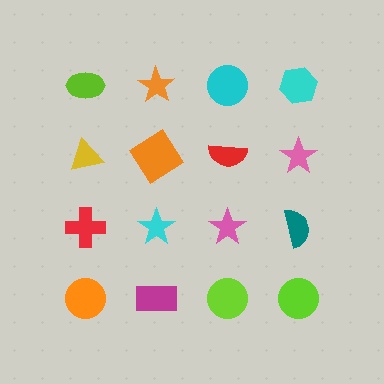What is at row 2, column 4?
A pink star.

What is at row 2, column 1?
A yellow triangle.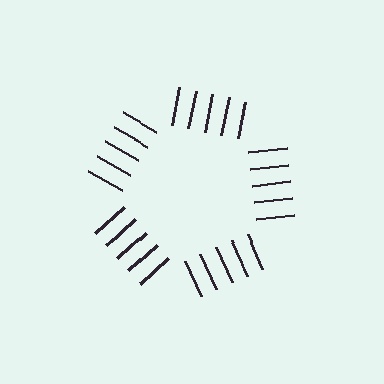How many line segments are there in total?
25 — 5 along each of the 5 edges.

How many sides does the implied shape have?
5 sides — the line-ends trace a pentagon.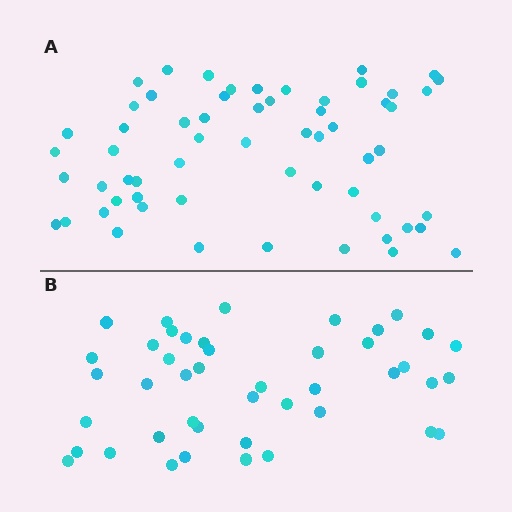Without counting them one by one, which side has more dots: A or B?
Region A (the top region) has more dots.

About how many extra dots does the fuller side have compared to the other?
Region A has approximately 15 more dots than region B.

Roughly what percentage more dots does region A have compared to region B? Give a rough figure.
About 35% more.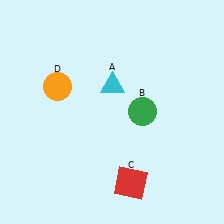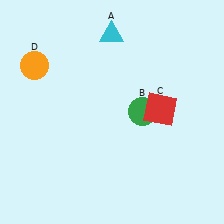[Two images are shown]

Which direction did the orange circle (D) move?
The orange circle (D) moved left.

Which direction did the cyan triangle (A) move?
The cyan triangle (A) moved up.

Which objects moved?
The objects that moved are: the cyan triangle (A), the red square (C), the orange circle (D).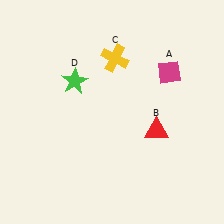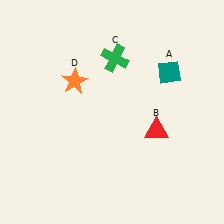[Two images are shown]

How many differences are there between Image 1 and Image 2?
There are 3 differences between the two images.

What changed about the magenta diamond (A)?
In Image 1, A is magenta. In Image 2, it changed to teal.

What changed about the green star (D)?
In Image 1, D is green. In Image 2, it changed to orange.